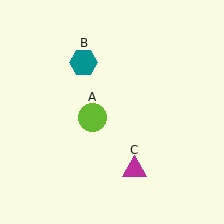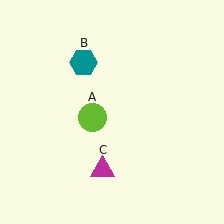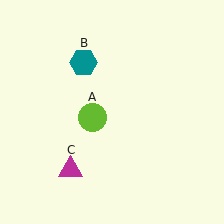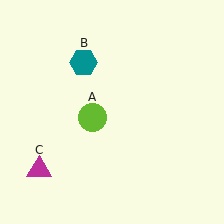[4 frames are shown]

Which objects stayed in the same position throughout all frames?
Lime circle (object A) and teal hexagon (object B) remained stationary.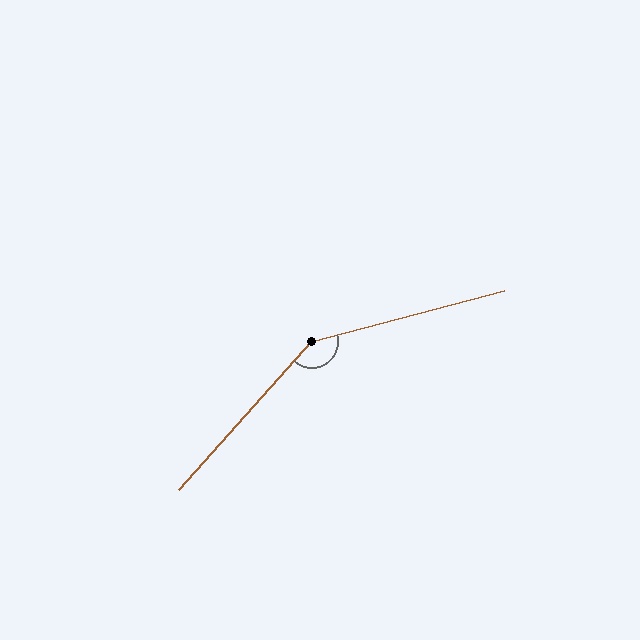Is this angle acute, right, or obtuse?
It is obtuse.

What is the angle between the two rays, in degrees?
Approximately 147 degrees.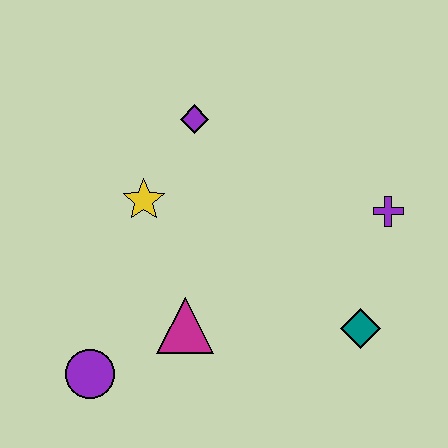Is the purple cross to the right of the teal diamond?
Yes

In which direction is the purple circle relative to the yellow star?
The purple circle is below the yellow star.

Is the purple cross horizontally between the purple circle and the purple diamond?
No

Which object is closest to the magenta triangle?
The purple circle is closest to the magenta triangle.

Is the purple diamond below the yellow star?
No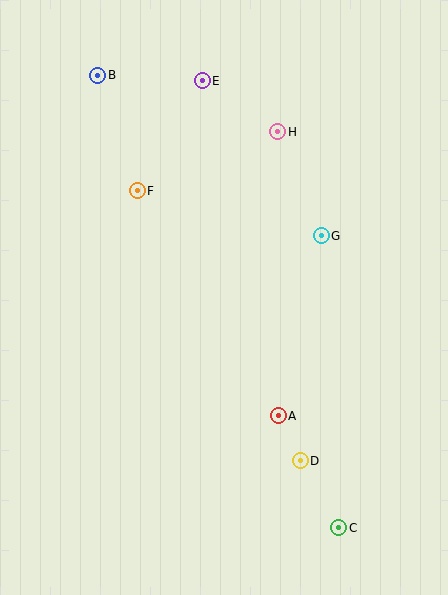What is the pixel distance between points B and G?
The distance between B and G is 275 pixels.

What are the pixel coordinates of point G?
Point G is at (321, 236).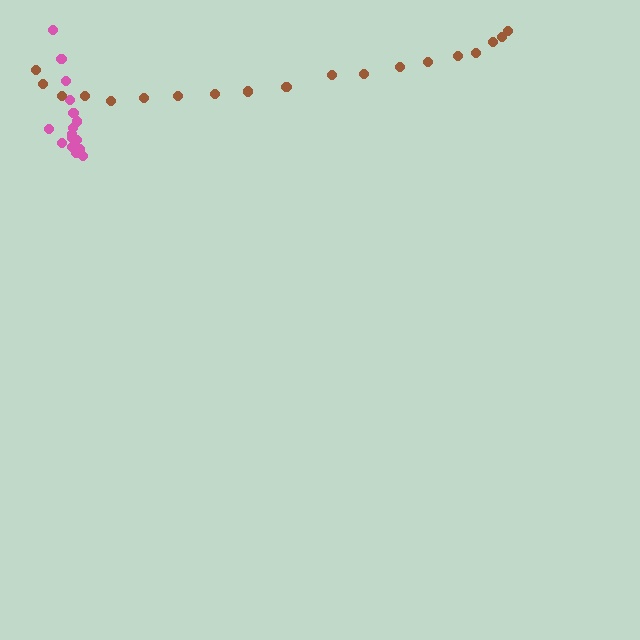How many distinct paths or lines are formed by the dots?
There are 2 distinct paths.